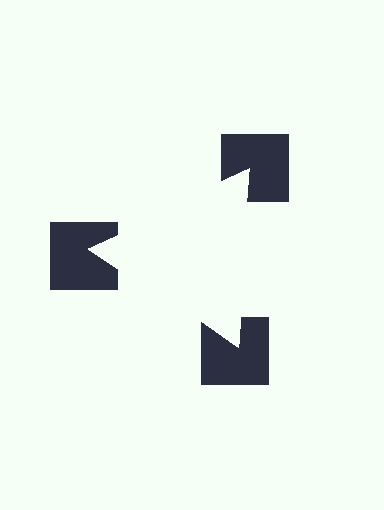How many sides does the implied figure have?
3 sides.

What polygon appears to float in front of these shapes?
An illusory triangle — its edges are inferred from the aligned wedge cuts in the notched squares, not physically drawn.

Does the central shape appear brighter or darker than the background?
It typically appears slightly brighter than the background, even though no actual brightness change is drawn.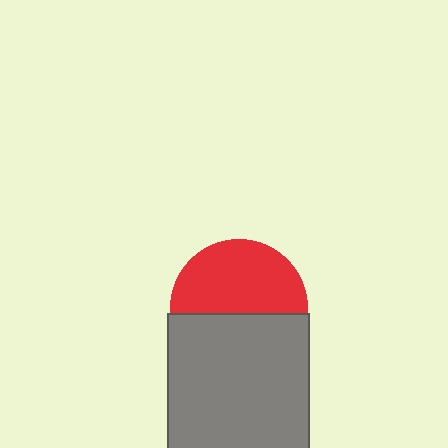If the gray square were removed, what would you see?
You would see the complete red circle.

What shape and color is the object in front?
The object in front is a gray square.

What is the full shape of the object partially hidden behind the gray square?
The partially hidden object is a red circle.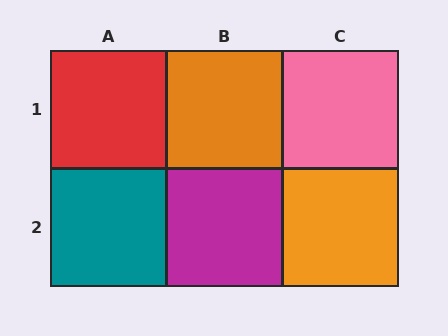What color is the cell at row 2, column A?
Teal.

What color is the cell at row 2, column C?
Orange.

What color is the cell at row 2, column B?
Magenta.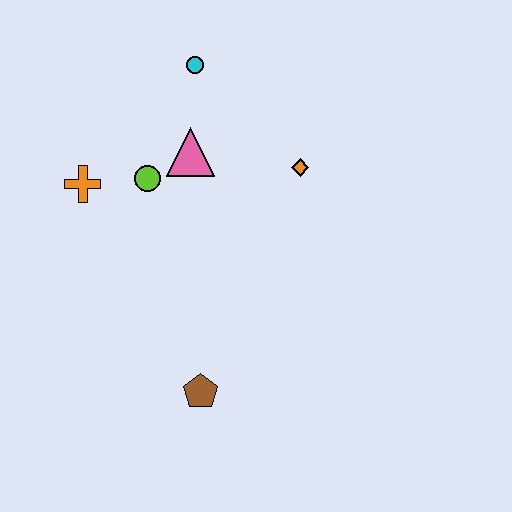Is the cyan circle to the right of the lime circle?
Yes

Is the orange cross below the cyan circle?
Yes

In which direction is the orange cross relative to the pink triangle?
The orange cross is to the left of the pink triangle.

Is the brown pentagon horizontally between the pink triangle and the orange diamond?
Yes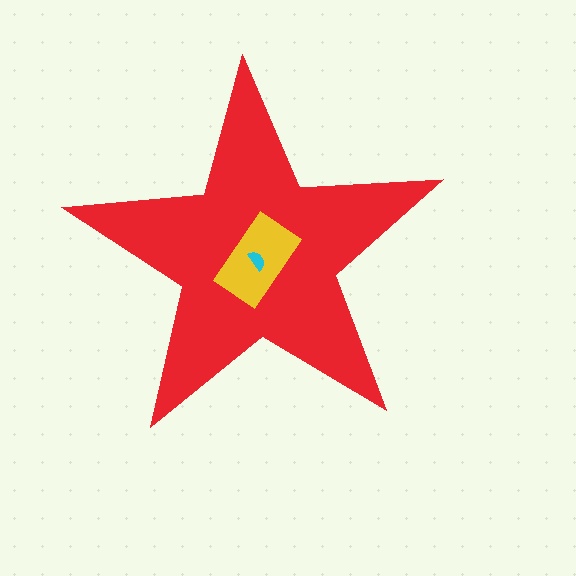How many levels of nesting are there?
3.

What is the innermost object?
The cyan semicircle.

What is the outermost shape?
The red star.